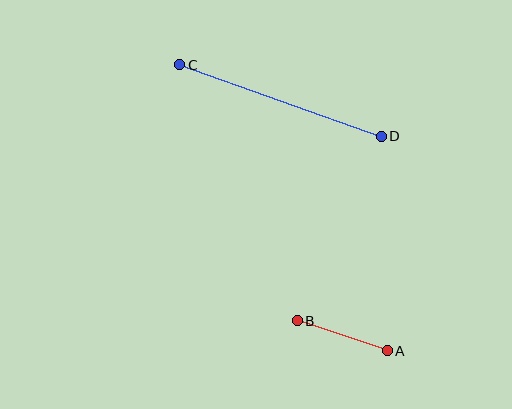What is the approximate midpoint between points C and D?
The midpoint is at approximately (280, 101) pixels.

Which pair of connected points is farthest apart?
Points C and D are farthest apart.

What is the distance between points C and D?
The distance is approximately 214 pixels.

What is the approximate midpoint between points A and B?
The midpoint is at approximately (342, 336) pixels.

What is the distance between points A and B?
The distance is approximately 95 pixels.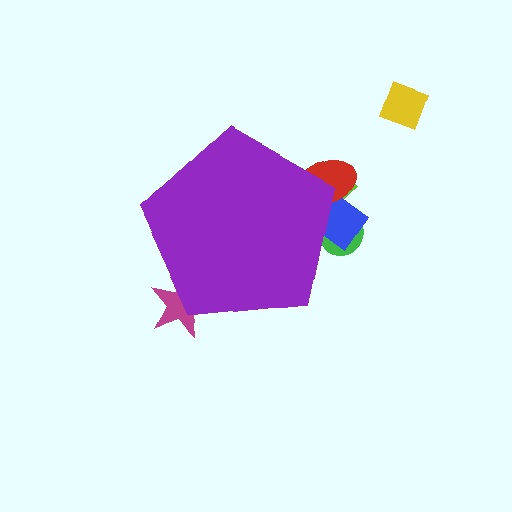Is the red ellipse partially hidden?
Yes, the red ellipse is partially hidden behind the purple pentagon.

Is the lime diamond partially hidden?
Yes, the lime diamond is partially hidden behind the purple pentagon.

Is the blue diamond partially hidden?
Yes, the blue diamond is partially hidden behind the purple pentagon.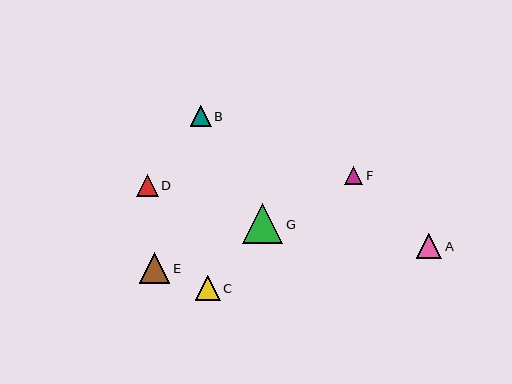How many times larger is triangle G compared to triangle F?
Triangle G is approximately 2.2 times the size of triangle F.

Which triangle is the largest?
Triangle G is the largest with a size of approximately 40 pixels.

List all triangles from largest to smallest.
From largest to smallest: G, E, A, C, D, B, F.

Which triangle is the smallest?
Triangle F is the smallest with a size of approximately 18 pixels.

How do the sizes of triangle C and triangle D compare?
Triangle C and triangle D are approximately the same size.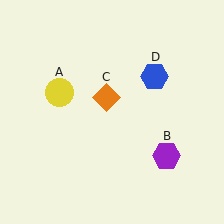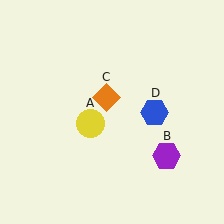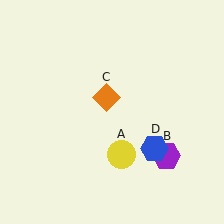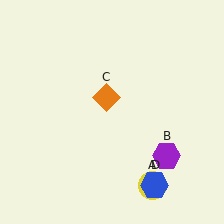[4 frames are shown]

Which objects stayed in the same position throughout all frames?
Purple hexagon (object B) and orange diamond (object C) remained stationary.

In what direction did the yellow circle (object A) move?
The yellow circle (object A) moved down and to the right.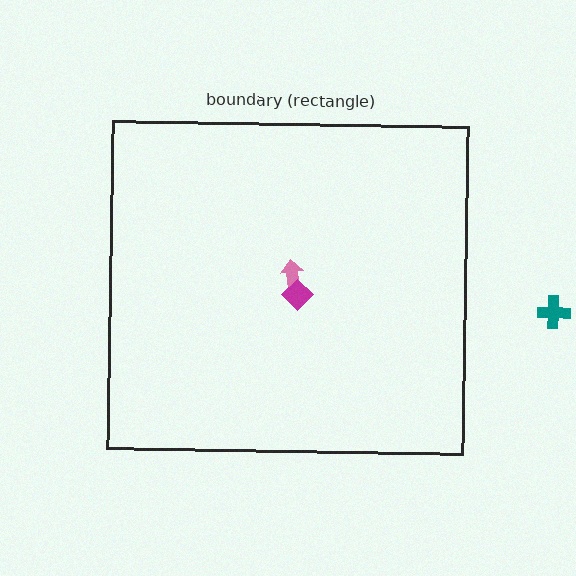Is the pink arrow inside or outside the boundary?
Inside.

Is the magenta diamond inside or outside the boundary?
Inside.